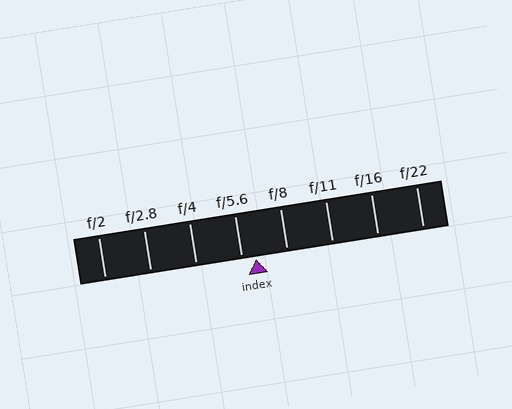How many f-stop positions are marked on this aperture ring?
There are 8 f-stop positions marked.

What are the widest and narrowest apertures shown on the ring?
The widest aperture shown is f/2 and the narrowest is f/22.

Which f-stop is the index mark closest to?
The index mark is closest to f/5.6.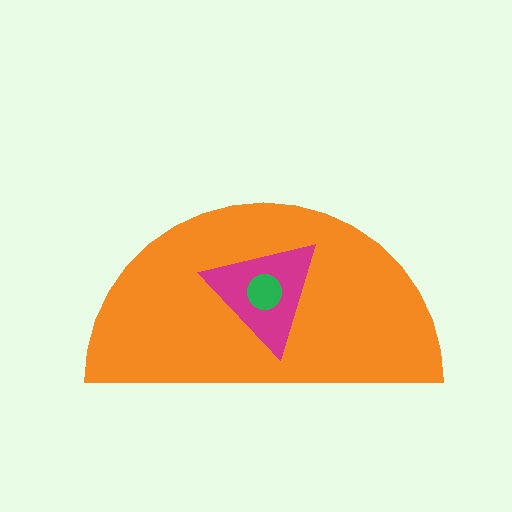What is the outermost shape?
The orange semicircle.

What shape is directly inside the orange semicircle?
The magenta triangle.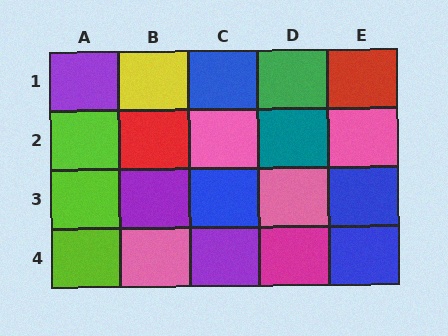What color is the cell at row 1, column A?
Purple.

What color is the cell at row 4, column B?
Pink.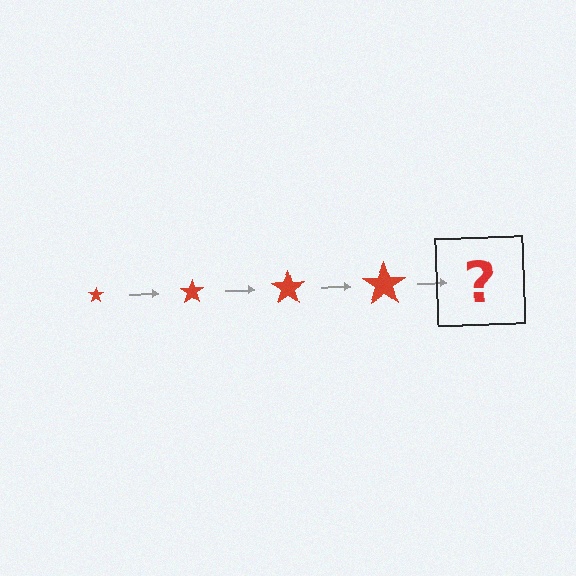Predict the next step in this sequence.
The next step is a red star, larger than the previous one.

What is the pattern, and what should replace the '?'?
The pattern is that the star gets progressively larger each step. The '?' should be a red star, larger than the previous one.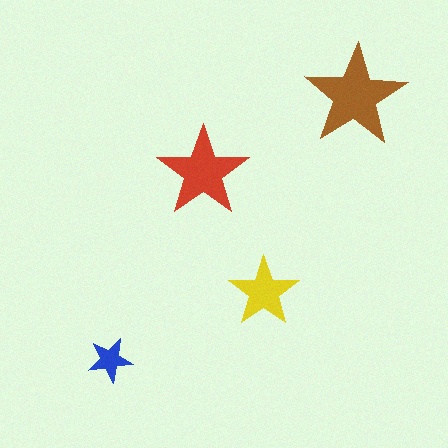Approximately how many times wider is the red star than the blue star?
About 2 times wider.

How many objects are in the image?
There are 4 objects in the image.